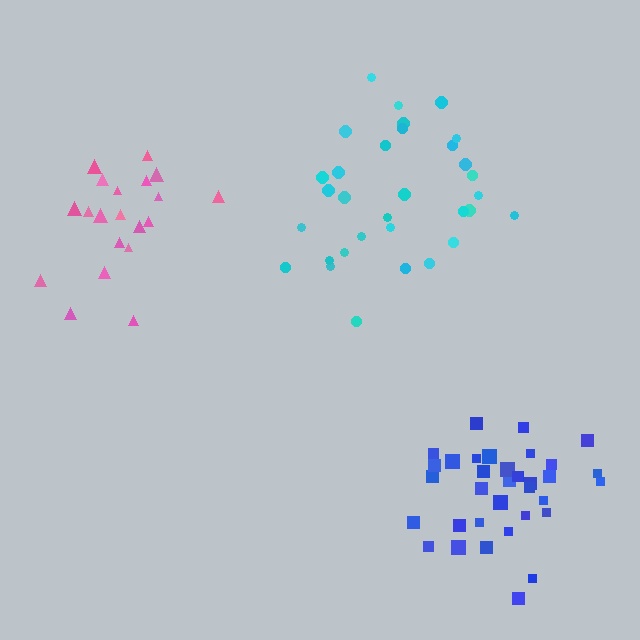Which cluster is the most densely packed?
Blue.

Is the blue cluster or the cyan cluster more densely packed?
Blue.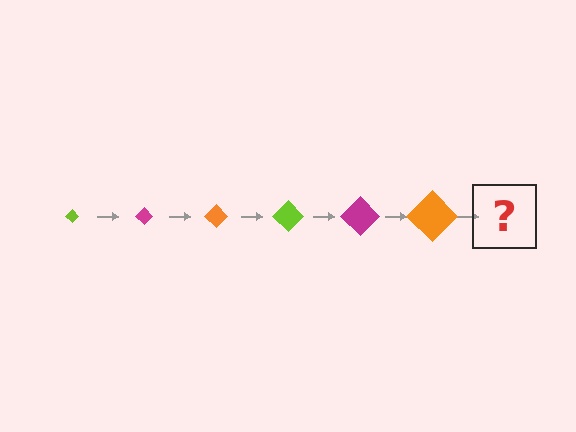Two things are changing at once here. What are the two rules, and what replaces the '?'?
The two rules are that the diamond grows larger each step and the color cycles through lime, magenta, and orange. The '?' should be a lime diamond, larger than the previous one.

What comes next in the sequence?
The next element should be a lime diamond, larger than the previous one.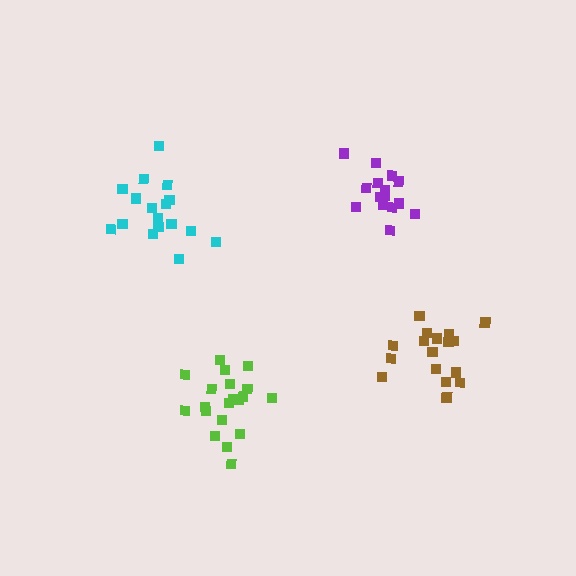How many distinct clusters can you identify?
There are 4 distinct clusters.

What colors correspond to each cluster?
The clusters are colored: brown, lime, cyan, purple.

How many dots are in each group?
Group 1: 17 dots, Group 2: 20 dots, Group 3: 17 dots, Group 4: 15 dots (69 total).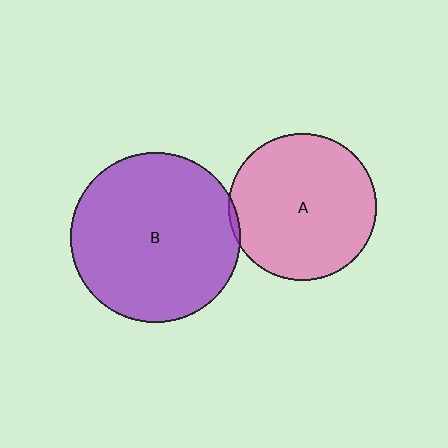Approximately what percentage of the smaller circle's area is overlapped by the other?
Approximately 5%.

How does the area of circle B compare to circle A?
Approximately 1.3 times.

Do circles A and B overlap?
Yes.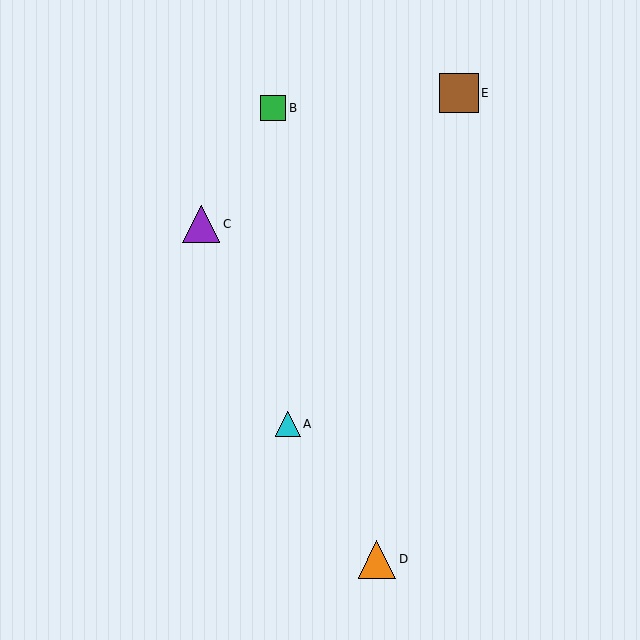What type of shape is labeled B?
Shape B is a green square.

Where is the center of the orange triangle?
The center of the orange triangle is at (377, 559).